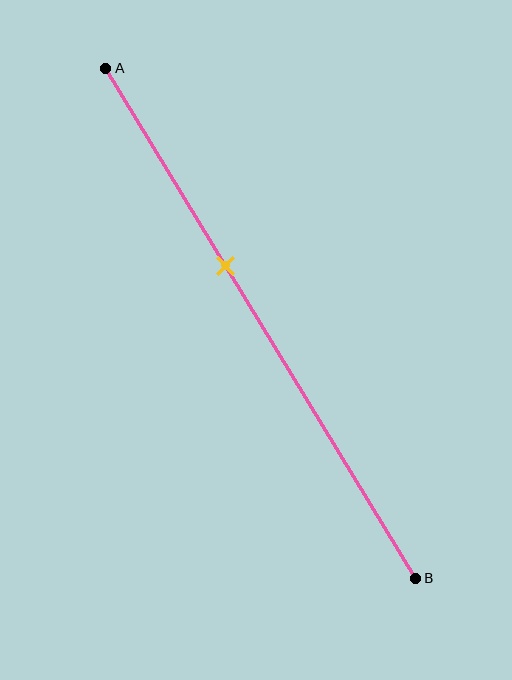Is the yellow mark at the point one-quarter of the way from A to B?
No, the mark is at about 40% from A, not at the 25% one-quarter point.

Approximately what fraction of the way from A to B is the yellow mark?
The yellow mark is approximately 40% of the way from A to B.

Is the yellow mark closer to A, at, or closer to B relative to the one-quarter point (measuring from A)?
The yellow mark is closer to point B than the one-quarter point of segment AB.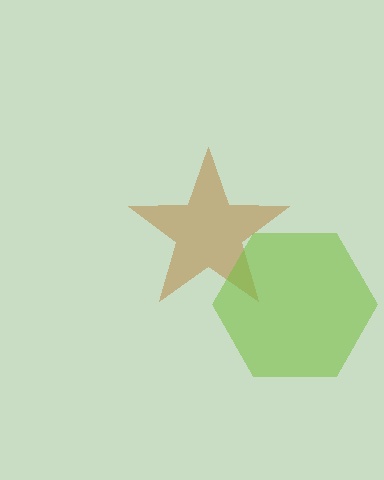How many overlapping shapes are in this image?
There are 2 overlapping shapes in the image.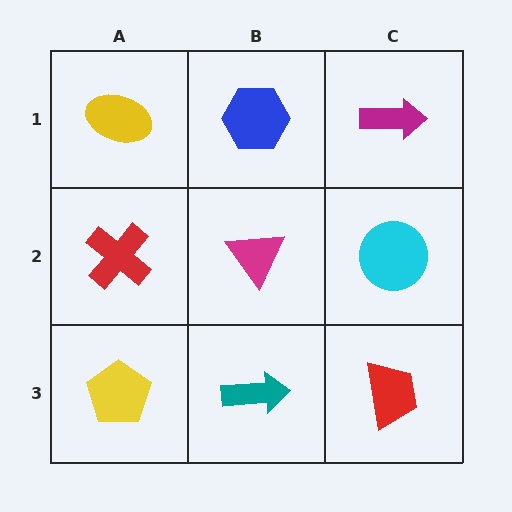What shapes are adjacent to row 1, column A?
A red cross (row 2, column A), a blue hexagon (row 1, column B).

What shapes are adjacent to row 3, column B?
A magenta triangle (row 2, column B), a yellow pentagon (row 3, column A), a red trapezoid (row 3, column C).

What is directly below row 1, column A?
A red cross.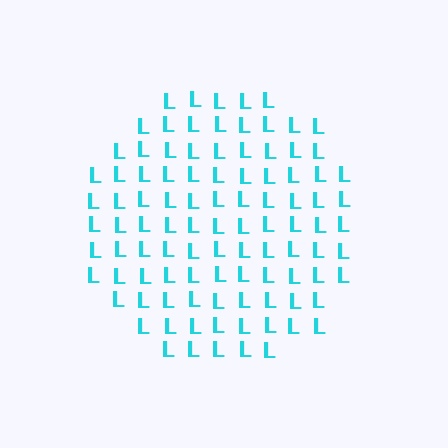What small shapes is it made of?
It is made of small letter L's.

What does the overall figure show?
The overall figure shows a circle.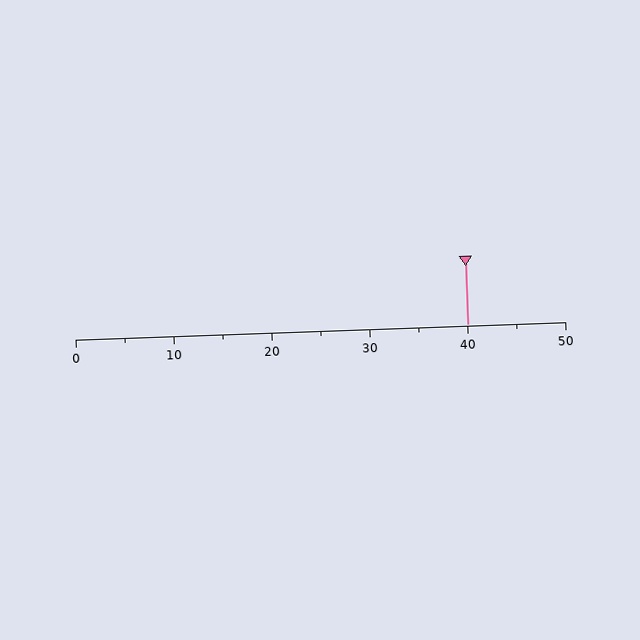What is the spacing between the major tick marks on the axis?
The major ticks are spaced 10 apart.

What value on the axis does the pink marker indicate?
The marker indicates approximately 40.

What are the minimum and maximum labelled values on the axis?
The axis runs from 0 to 50.